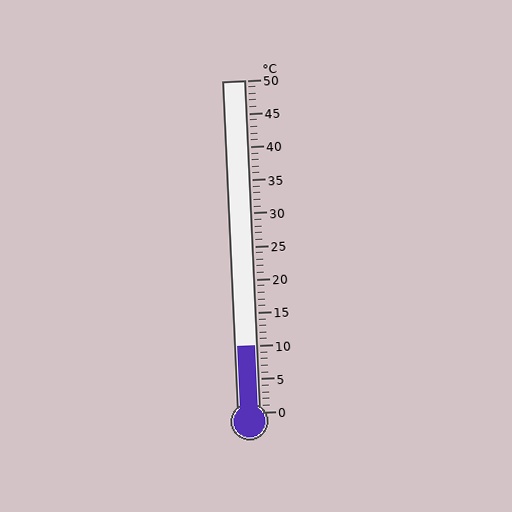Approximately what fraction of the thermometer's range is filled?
The thermometer is filled to approximately 20% of its range.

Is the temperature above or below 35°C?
The temperature is below 35°C.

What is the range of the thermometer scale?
The thermometer scale ranges from 0°C to 50°C.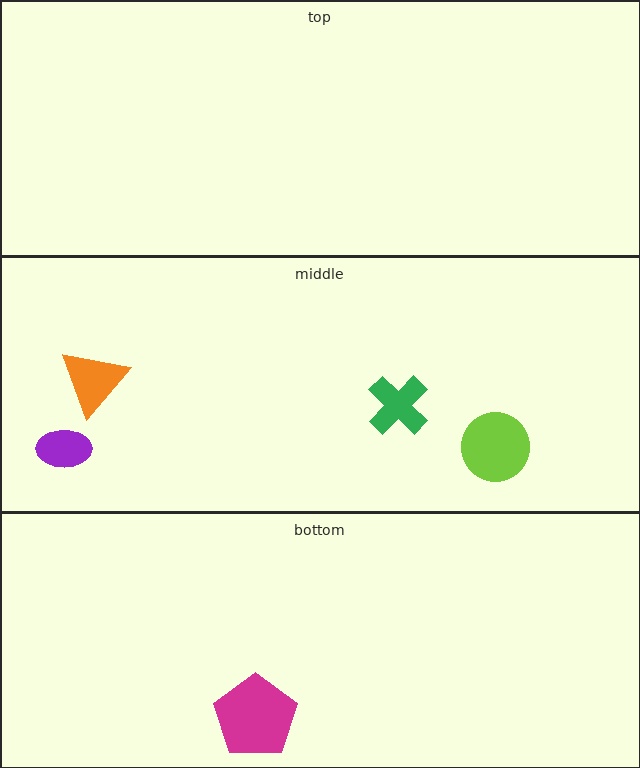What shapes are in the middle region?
The purple ellipse, the lime circle, the orange triangle, the green cross.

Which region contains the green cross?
The middle region.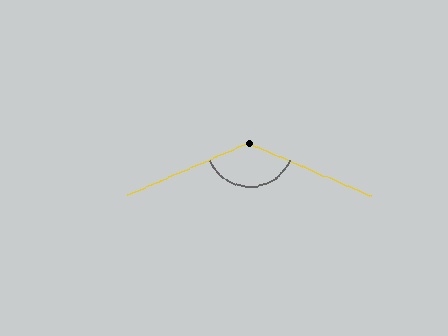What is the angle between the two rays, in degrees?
Approximately 133 degrees.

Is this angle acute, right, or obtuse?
It is obtuse.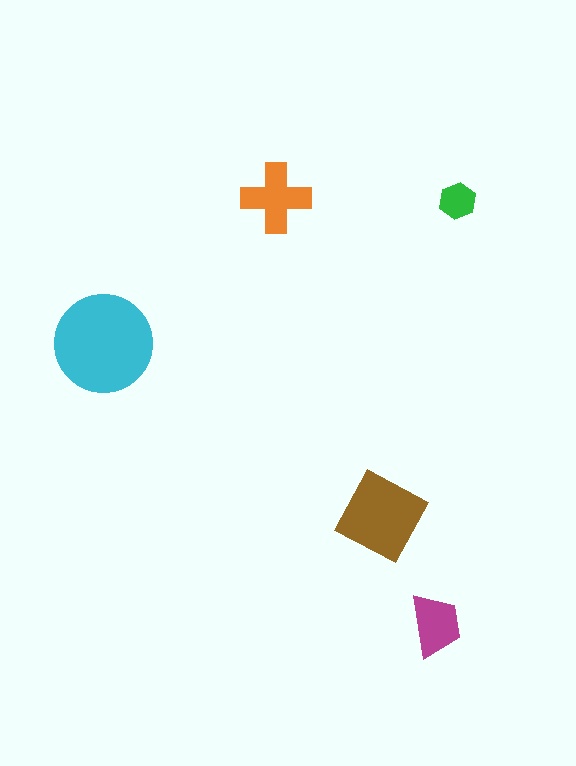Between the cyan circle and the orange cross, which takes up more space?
The cyan circle.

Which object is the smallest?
The green hexagon.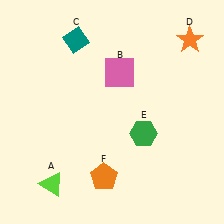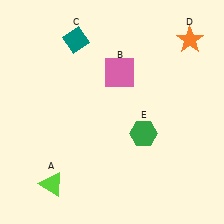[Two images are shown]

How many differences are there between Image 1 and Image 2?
There is 1 difference between the two images.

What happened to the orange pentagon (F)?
The orange pentagon (F) was removed in Image 2. It was in the bottom-left area of Image 1.